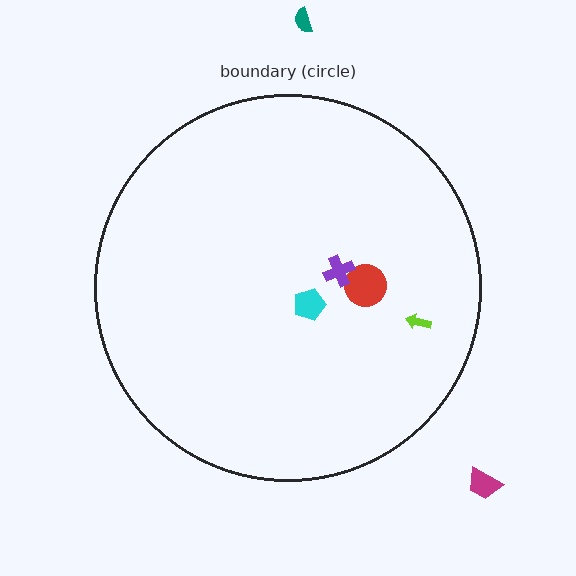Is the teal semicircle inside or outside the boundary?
Outside.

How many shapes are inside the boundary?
4 inside, 2 outside.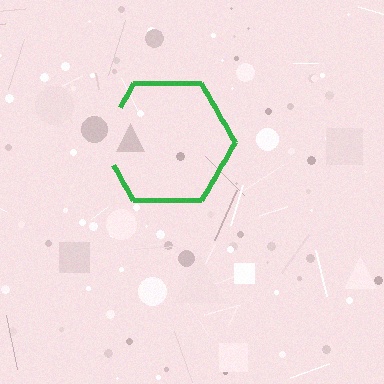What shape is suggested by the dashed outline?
The dashed outline suggests a hexagon.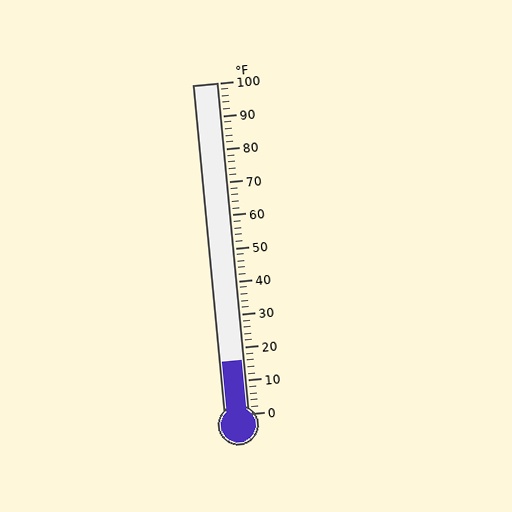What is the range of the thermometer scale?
The thermometer scale ranges from 0°F to 100°F.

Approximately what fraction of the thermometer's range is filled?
The thermometer is filled to approximately 15% of its range.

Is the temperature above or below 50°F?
The temperature is below 50°F.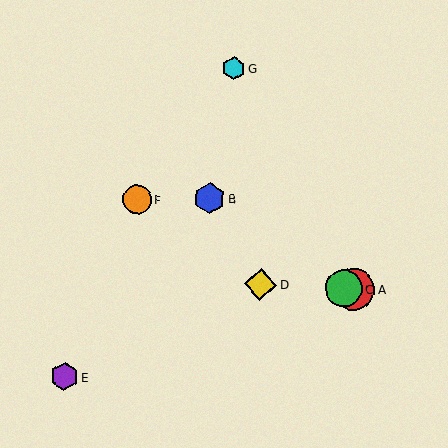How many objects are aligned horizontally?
3 objects (A, C, D) are aligned horizontally.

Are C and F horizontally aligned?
No, C is at y≈289 and F is at y≈200.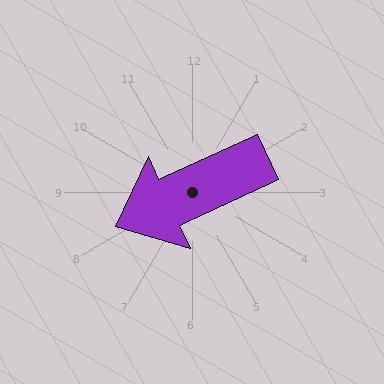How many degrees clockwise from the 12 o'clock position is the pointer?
Approximately 245 degrees.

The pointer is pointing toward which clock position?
Roughly 8 o'clock.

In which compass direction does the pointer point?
Southwest.